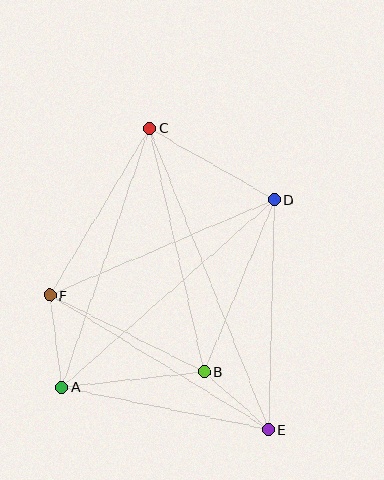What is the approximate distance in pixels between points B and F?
The distance between B and F is approximately 172 pixels.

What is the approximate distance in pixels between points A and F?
The distance between A and F is approximately 92 pixels.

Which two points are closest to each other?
Points B and E are closest to each other.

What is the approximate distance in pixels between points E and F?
The distance between E and F is approximately 257 pixels.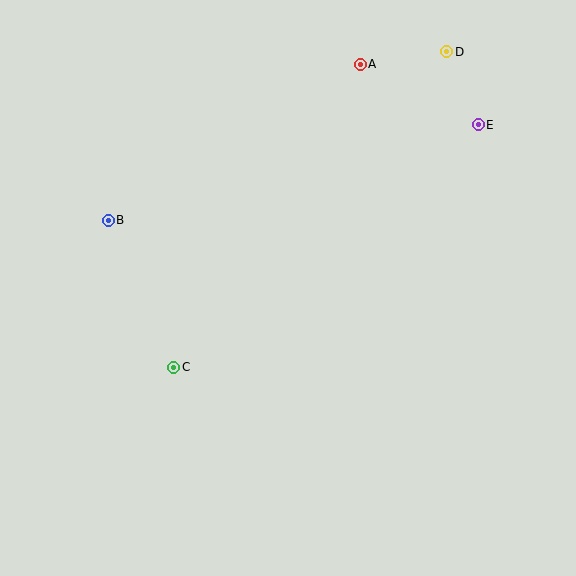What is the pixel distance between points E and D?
The distance between E and D is 80 pixels.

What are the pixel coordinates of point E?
Point E is at (478, 125).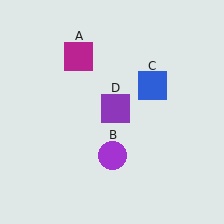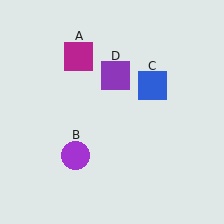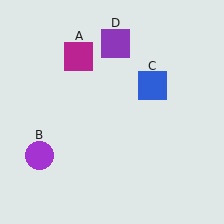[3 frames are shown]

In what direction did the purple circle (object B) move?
The purple circle (object B) moved left.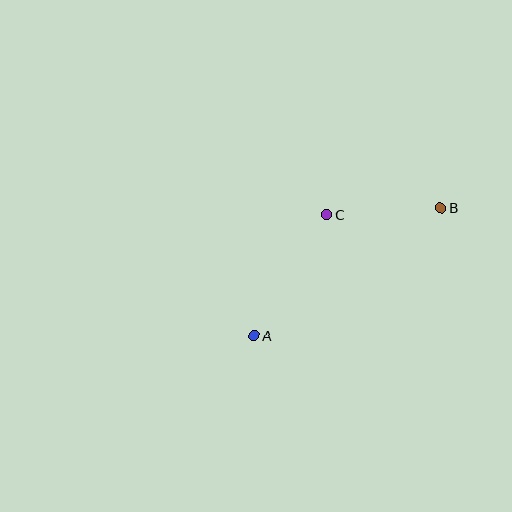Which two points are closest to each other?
Points B and C are closest to each other.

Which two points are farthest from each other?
Points A and B are farthest from each other.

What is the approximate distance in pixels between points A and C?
The distance between A and C is approximately 141 pixels.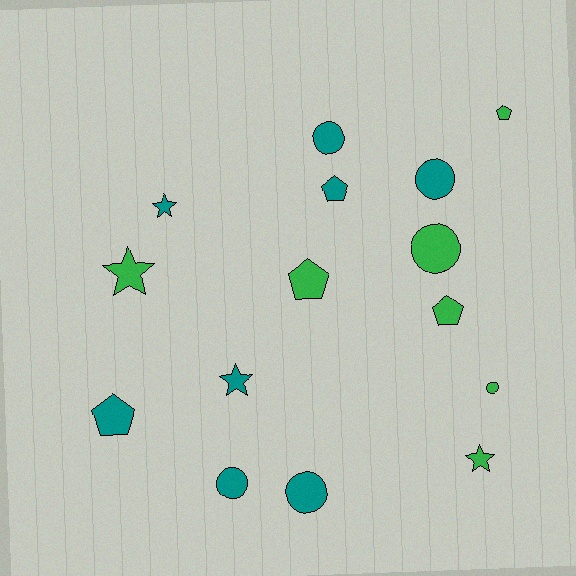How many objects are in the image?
There are 15 objects.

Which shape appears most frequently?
Circle, with 6 objects.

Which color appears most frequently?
Teal, with 8 objects.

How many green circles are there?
There are 2 green circles.